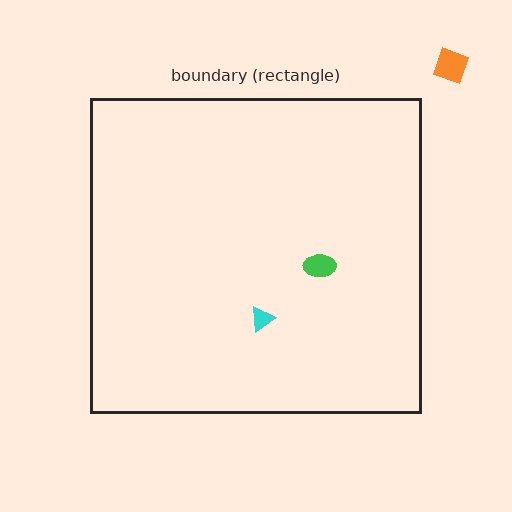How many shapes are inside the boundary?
2 inside, 1 outside.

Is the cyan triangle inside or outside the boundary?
Inside.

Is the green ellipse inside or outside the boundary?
Inside.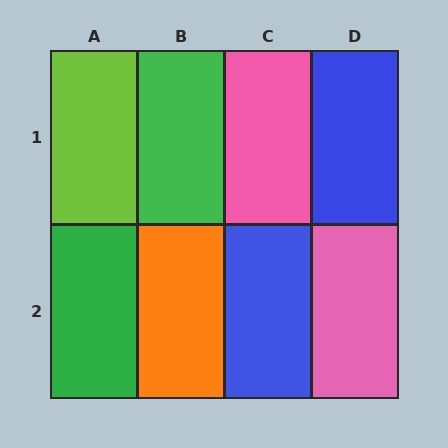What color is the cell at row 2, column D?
Pink.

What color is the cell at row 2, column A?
Green.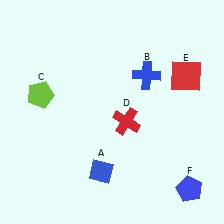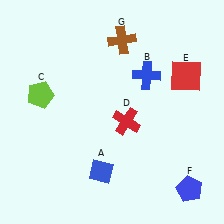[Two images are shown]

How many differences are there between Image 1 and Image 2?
There is 1 difference between the two images.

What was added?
A brown cross (G) was added in Image 2.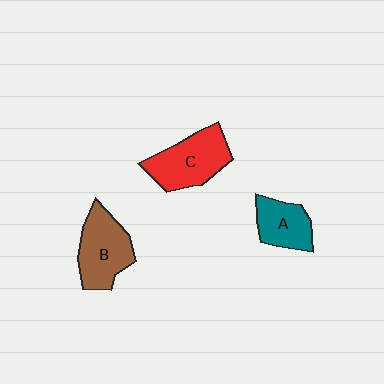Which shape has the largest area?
Shape C (red).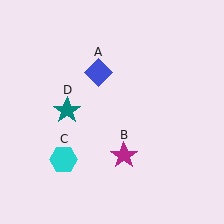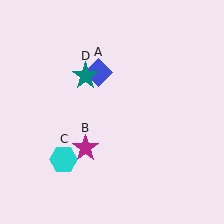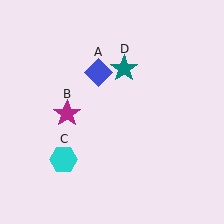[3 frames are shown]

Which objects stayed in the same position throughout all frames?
Blue diamond (object A) and cyan hexagon (object C) remained stationary.